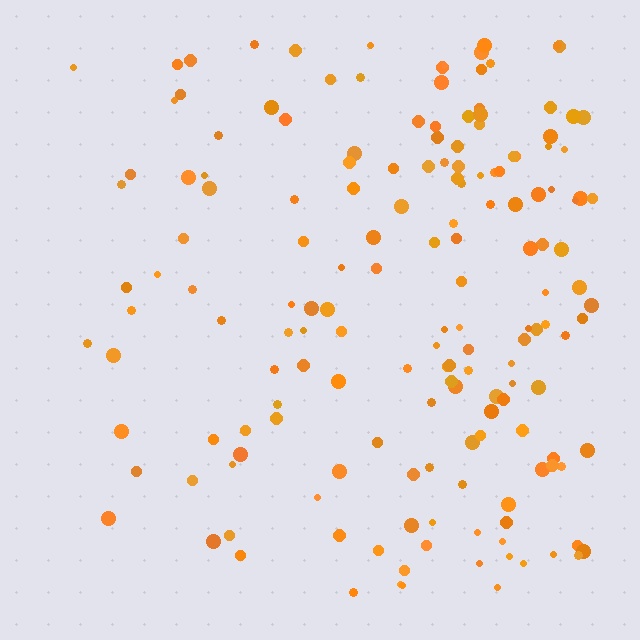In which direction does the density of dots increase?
From left to right, with the right side densest.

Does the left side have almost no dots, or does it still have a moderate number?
Still a moderate number, just noticeably fewer than the right.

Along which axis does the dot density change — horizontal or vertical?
Horizontal.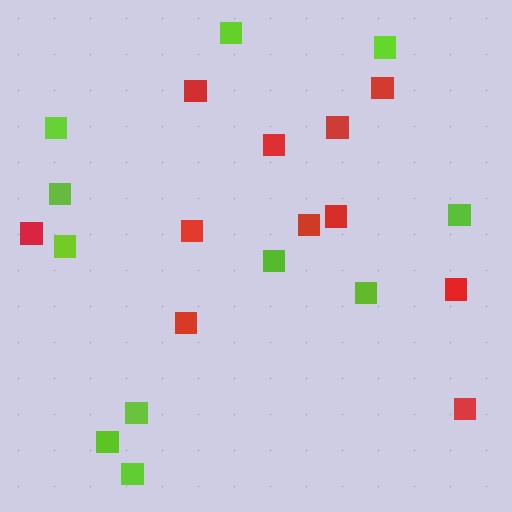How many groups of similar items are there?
There are 2 groups: one group of red squares (11) and one group of lime squares (11).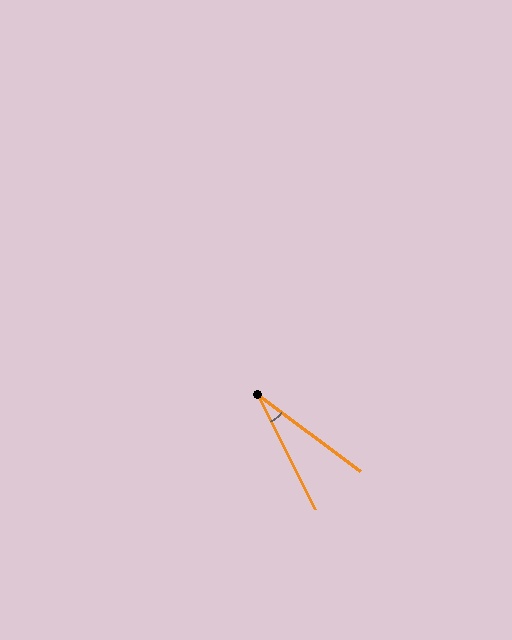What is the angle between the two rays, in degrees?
Approximately 26 degrees.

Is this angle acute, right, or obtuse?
It is acute.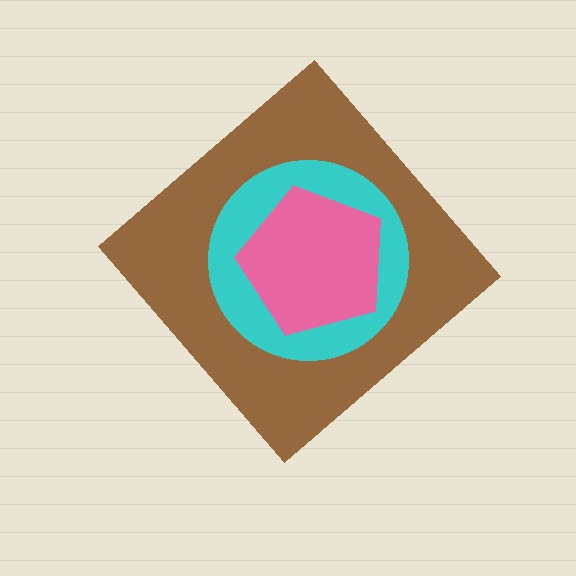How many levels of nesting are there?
3.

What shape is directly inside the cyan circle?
The pink pentagon.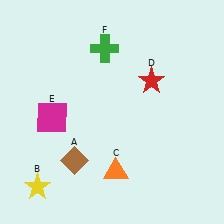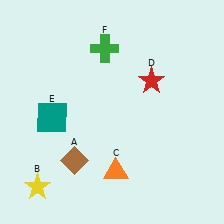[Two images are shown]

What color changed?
The square (E) changed from magenta in Image 1 to teal in Image 2.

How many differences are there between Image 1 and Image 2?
There is 1 difference between the two images.